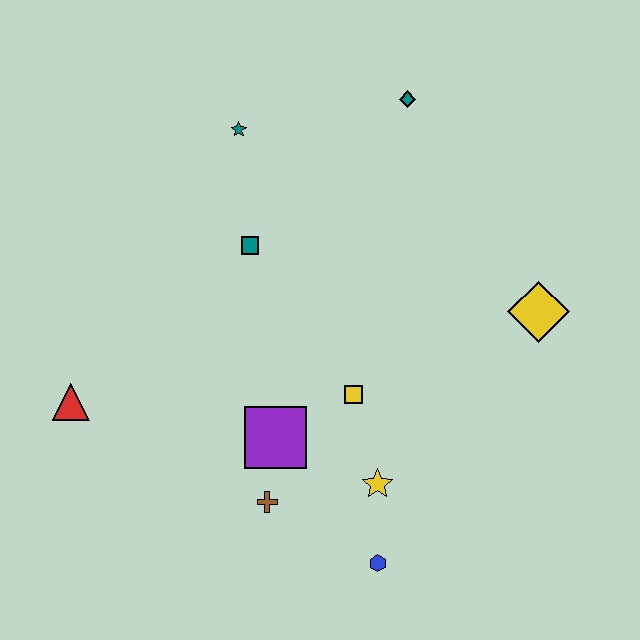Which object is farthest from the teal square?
The blue hexagon is farthest from the teal square.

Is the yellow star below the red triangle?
Yes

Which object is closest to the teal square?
The teal star is closest to the teal square.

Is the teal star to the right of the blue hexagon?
No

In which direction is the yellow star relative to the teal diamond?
The yellow star is below the teal diamond.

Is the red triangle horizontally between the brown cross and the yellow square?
No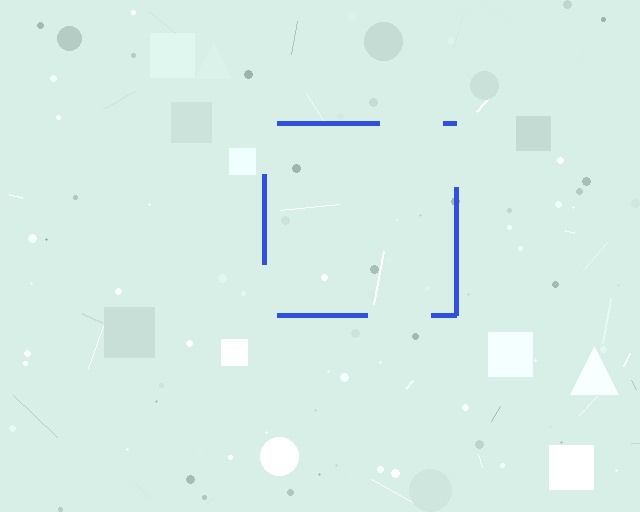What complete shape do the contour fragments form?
The contour fragments form a square.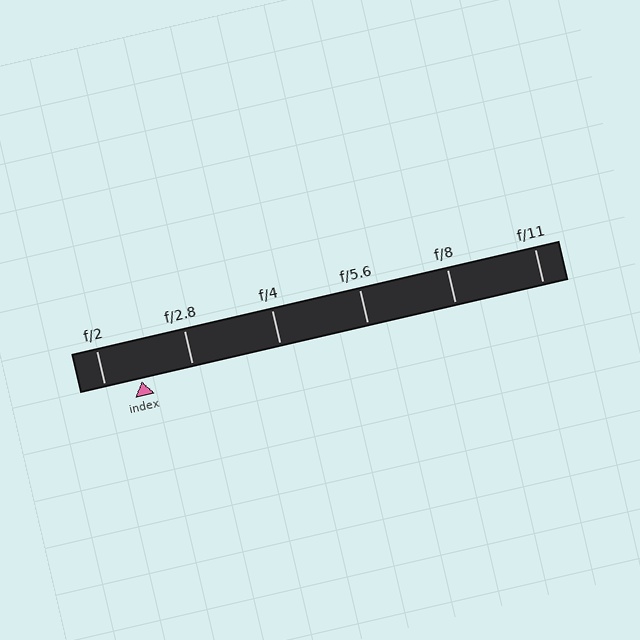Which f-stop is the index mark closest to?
The index mark is closest to f/2.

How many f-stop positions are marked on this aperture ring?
There are 6 f-stop positions marked.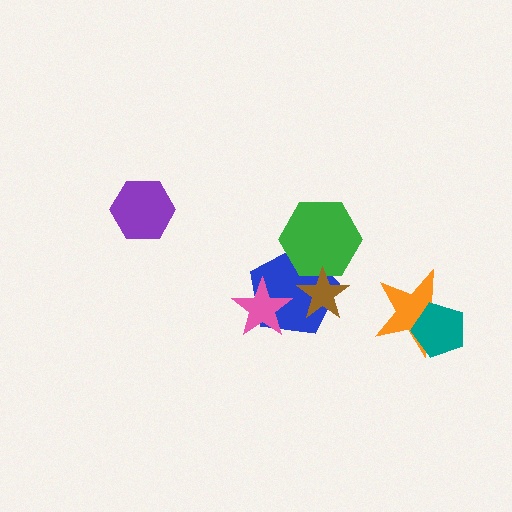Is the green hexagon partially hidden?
Yes, it is partially covered by another shape.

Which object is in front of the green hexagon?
The brown star is in front of the green hexagon.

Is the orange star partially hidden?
Yes, it is partially covered by another shape.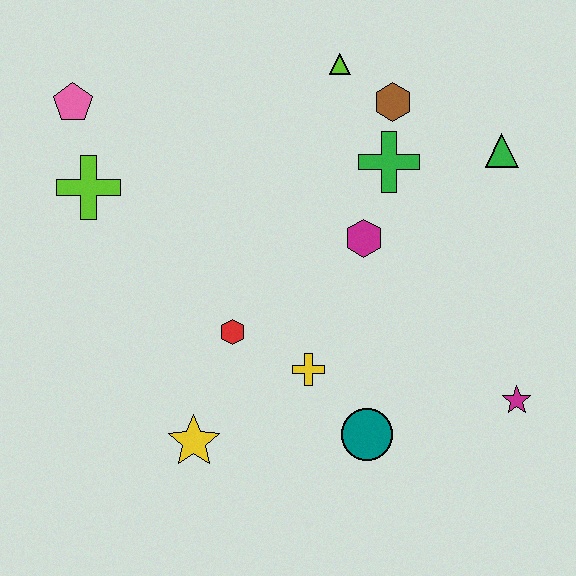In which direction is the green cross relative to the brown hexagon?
The green cross is below the brown hexagon.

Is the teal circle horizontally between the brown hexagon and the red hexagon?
Yes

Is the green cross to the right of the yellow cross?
Yes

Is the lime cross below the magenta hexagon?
No